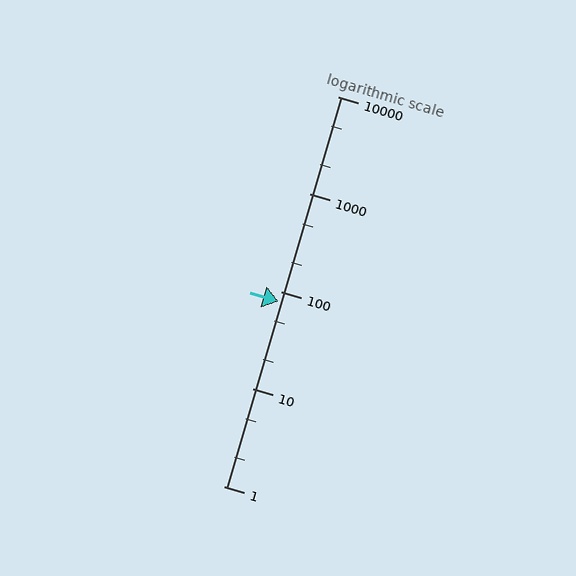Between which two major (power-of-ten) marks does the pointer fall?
The pointer is between 10 and 100.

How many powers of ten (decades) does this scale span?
The scale spans 4 decades, from 1 to 10000.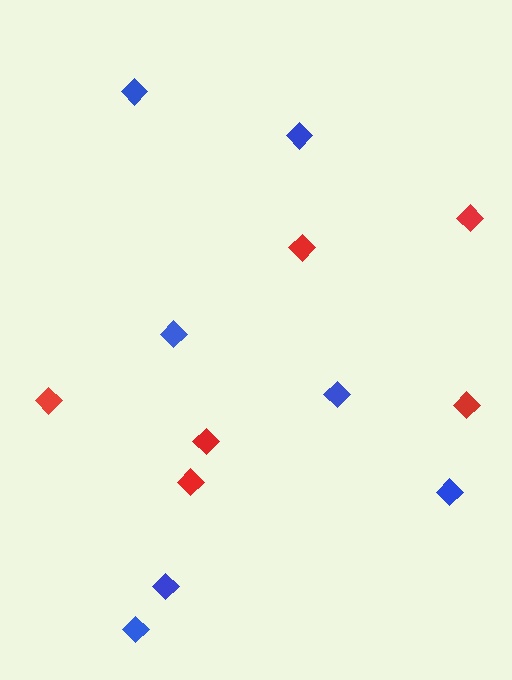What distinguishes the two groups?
There are 2 groups: one group of red diamonds (6) and one group of blue diamonds (7).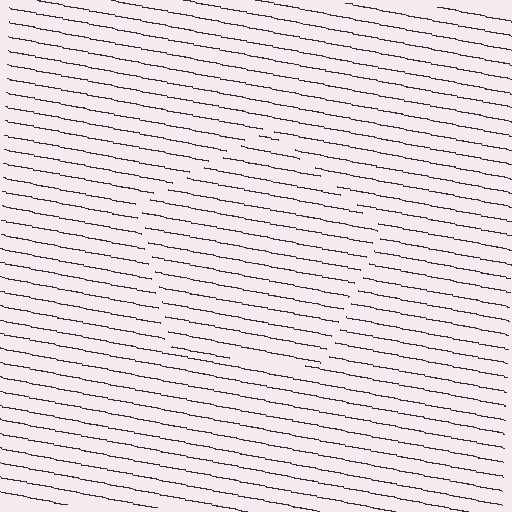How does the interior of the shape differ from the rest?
The interior of the shape contains the same grating, shifted by half a period — the contour is defined by the phase discontinuity where line-ends from the inner and outer gratings abut.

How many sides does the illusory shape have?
5 sides — the line-ends trace a pentagon.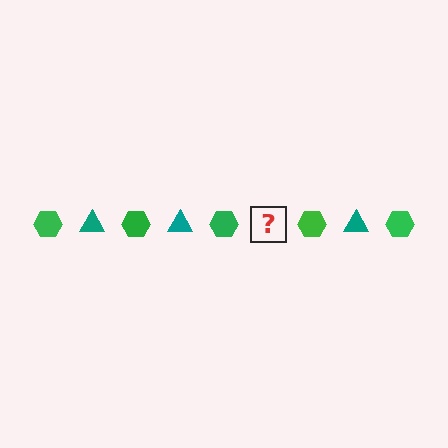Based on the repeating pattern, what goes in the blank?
The blank should be a teal triangle.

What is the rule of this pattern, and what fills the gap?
The rule is that the pattern alternates between green hexagon and teal triangle. The gap should be filled with a teal triangle.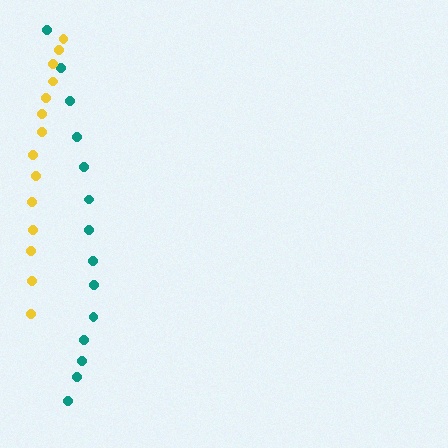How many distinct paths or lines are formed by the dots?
There are 2 distinct paths.